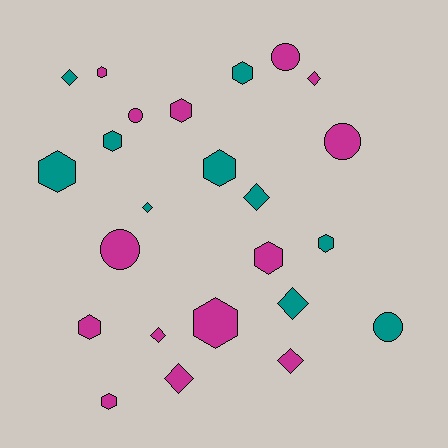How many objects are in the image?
There are 24 objects.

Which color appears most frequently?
Magenta, with 14 objects.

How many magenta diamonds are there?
There are 4 magenta diamonds.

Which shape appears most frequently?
Hexagon, with 11 objects.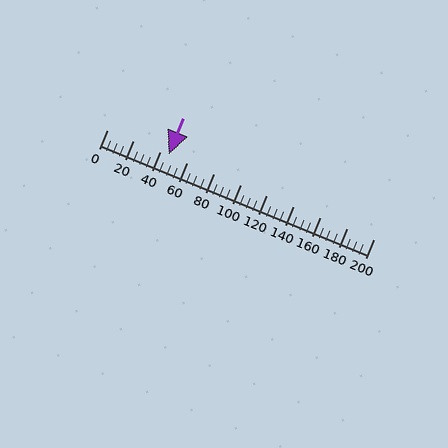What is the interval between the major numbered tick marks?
The major tick marks are spaced 20 units apart.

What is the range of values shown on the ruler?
The ruler shows values from 0 to 200.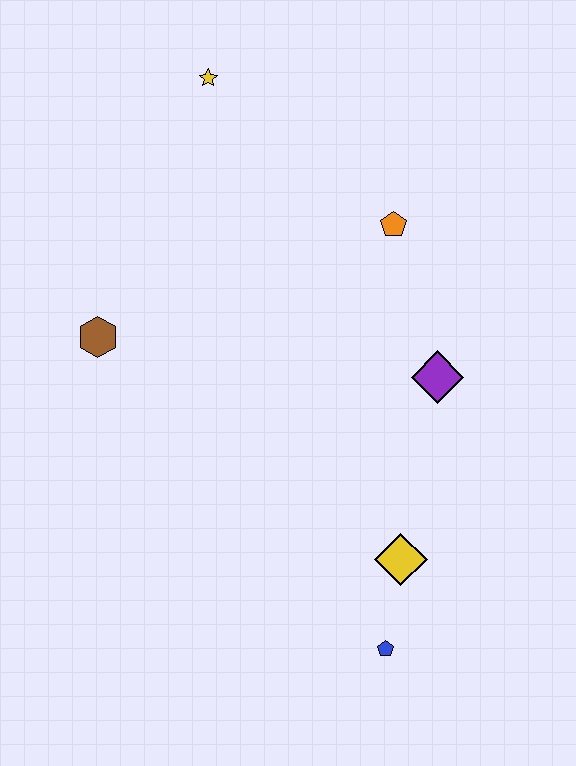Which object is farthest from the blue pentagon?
The yellow star is farthest from the blue pentagon.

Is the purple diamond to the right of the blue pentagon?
Yes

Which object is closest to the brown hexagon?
The yellow star is closest to the brown hexagon.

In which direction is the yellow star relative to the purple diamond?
The yellow star is above the purple diamond.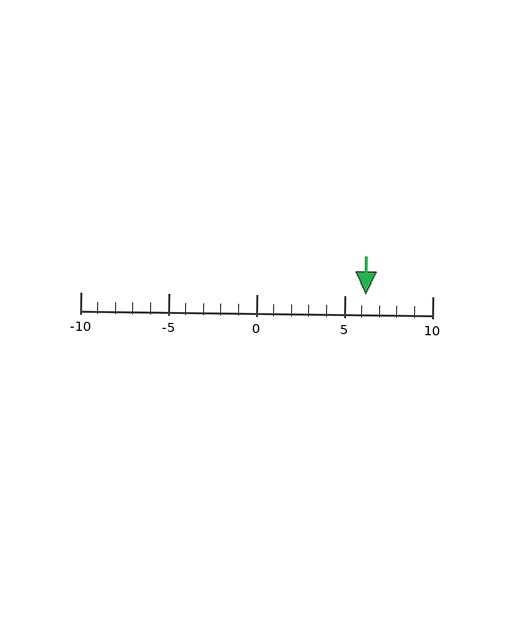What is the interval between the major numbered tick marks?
The major tick marks are spaced 5 units apart.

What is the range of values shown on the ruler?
The ruler shows values from -10 to 10.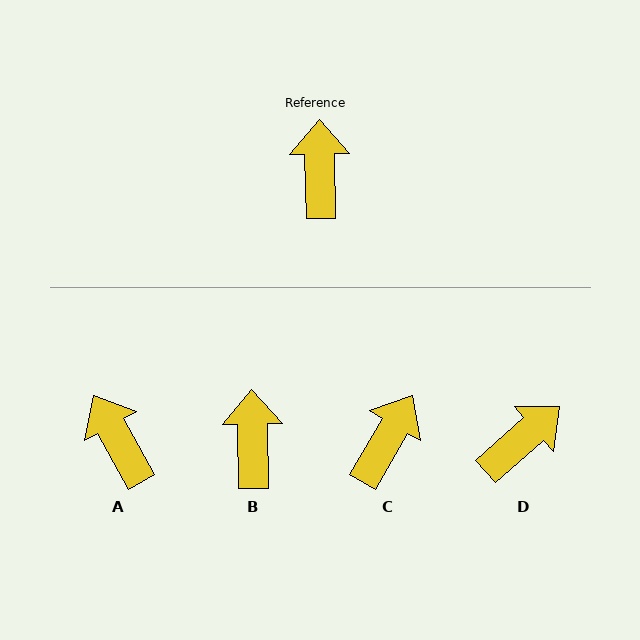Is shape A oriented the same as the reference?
No, it is off by about 28 degrees.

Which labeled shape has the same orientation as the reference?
B.